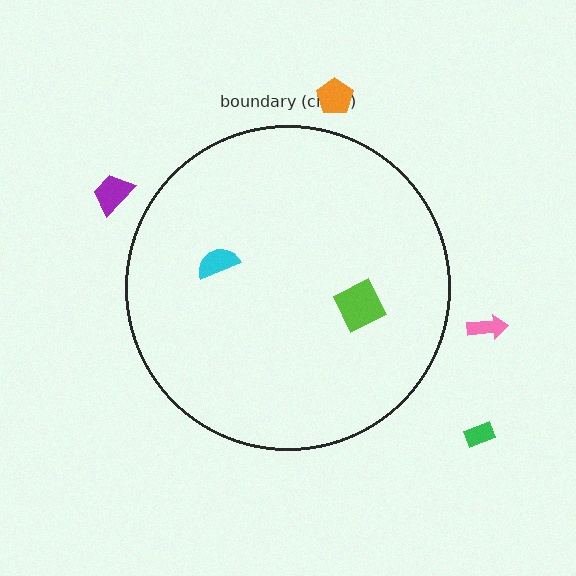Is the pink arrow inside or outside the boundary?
Outside.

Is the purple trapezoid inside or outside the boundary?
Outside.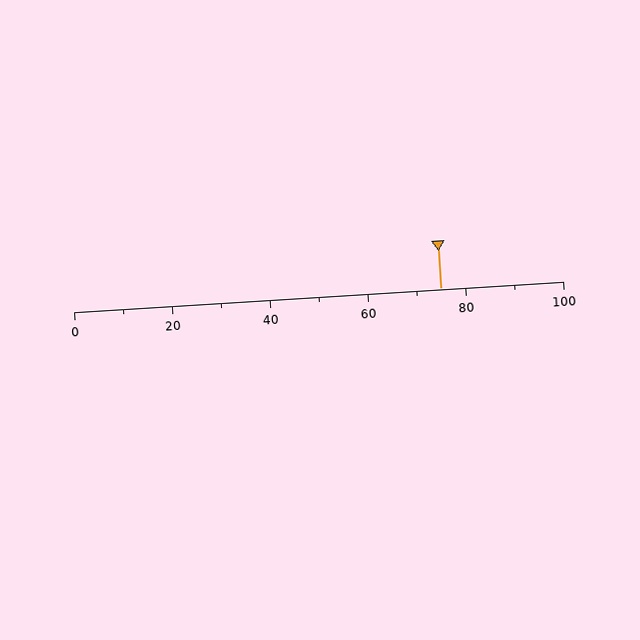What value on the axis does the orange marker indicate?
The marker indicates approximately 75.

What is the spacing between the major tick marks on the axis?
The major ticks are spaced 20 apart.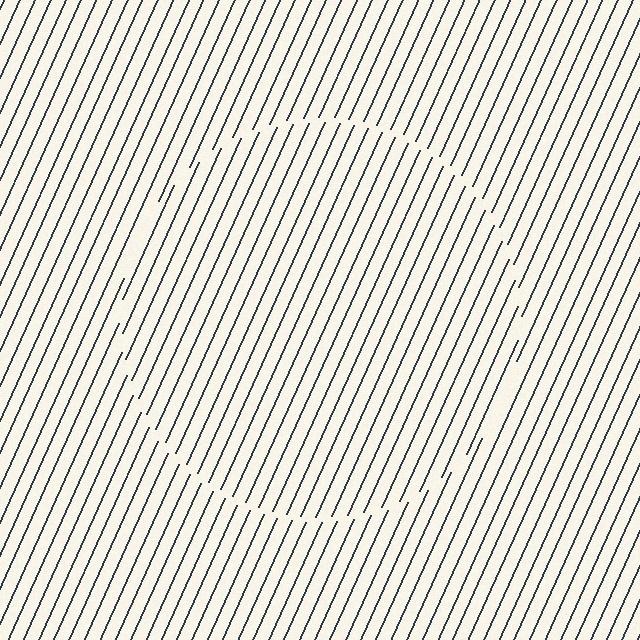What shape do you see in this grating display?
An illusory circle. The interior of the shape contains the same grating, shifted by half a period — the contour is defined by the phase discontinuity where line-ends from the inner and outer gratings abut.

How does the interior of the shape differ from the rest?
The interior of the shape contains the same grating, shifted by half a period — the contour is defined by the phase discontinuity where line-ends from the inner and outer gratings abut.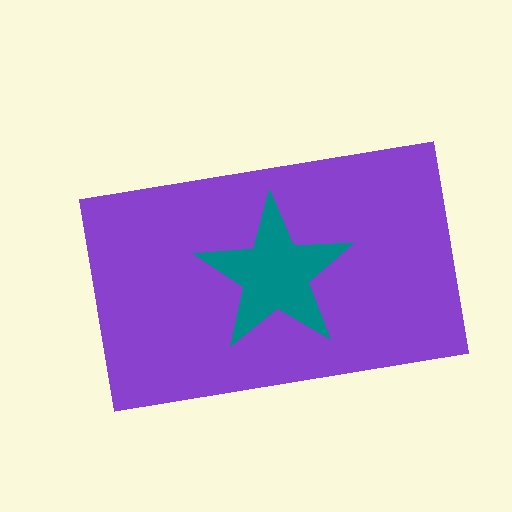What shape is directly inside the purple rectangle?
The teal star.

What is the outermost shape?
The purple rectangle.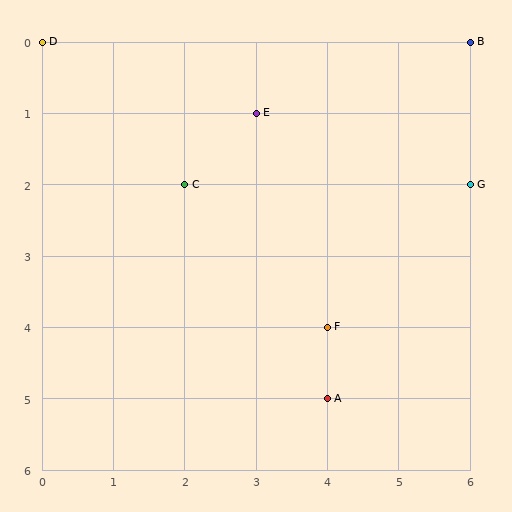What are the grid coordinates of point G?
Point G is at grid coordinates (6, 2).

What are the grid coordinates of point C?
Point C is at grid coordinates (2, 2).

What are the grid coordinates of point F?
Point F is at grid coordinates (4, 4).